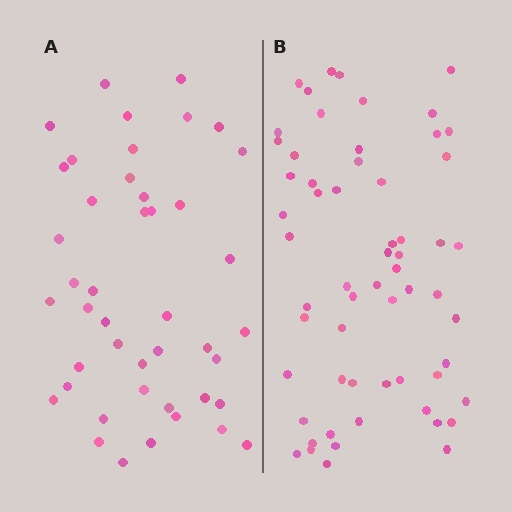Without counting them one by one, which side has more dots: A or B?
Region B (the right region) has more dots.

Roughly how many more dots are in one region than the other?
Region B has approximately 15 more dots than region A.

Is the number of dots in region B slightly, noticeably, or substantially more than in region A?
Region B has noticeably more, but not dramatically so. The ratio is roughly 1.4 to 1.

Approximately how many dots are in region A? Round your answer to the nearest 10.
About 40 dots. (The exact count is 44, which rounds to 40.)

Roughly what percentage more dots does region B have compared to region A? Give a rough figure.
About 35% more.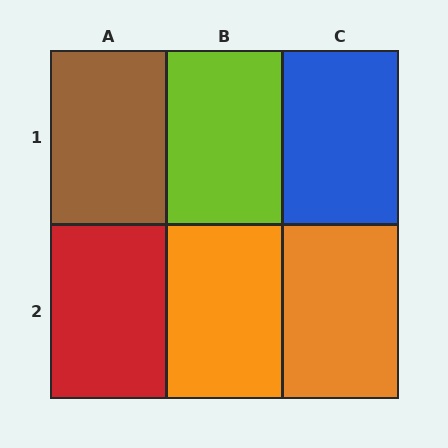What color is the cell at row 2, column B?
Orange.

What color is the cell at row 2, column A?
Red.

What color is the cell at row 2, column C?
Orange.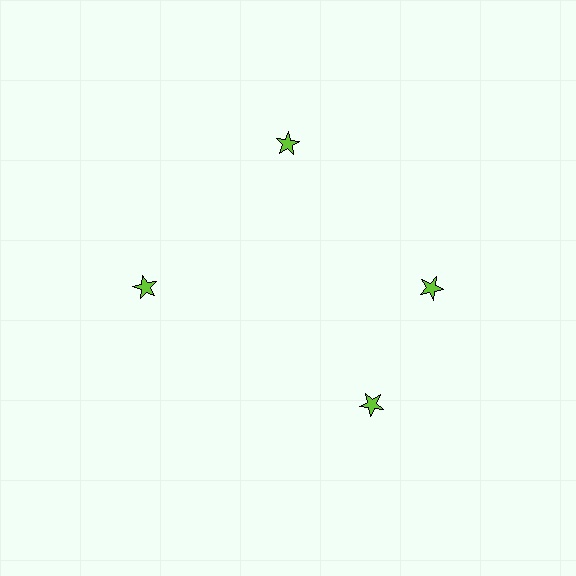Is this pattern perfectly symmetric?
No. The 4 lime stars are arranged in a ring, but one element near the 6 o'clock position is rotated out of alignment along the ring, breaking the 4-fold rotational symmetry.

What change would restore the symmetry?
The symmetry would be restored by rotating it back into even spacing with its neighbors so that all 4 stars sit at equal angles and equal distance from the center.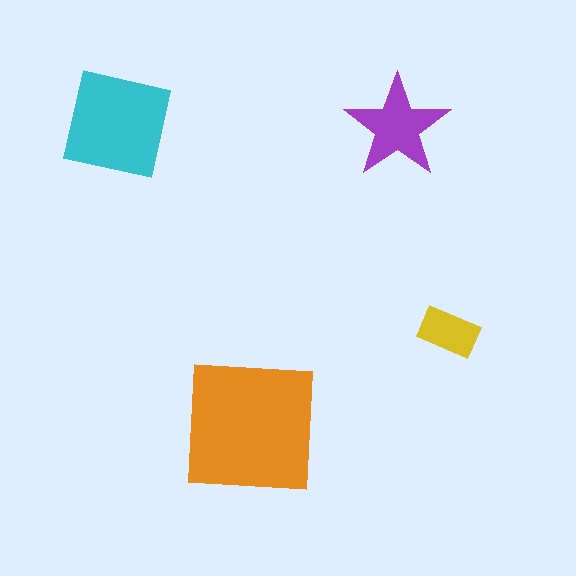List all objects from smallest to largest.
The yellow rectangle, the purple star, the cyan square, the orange square.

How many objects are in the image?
There are 4 objects in the image.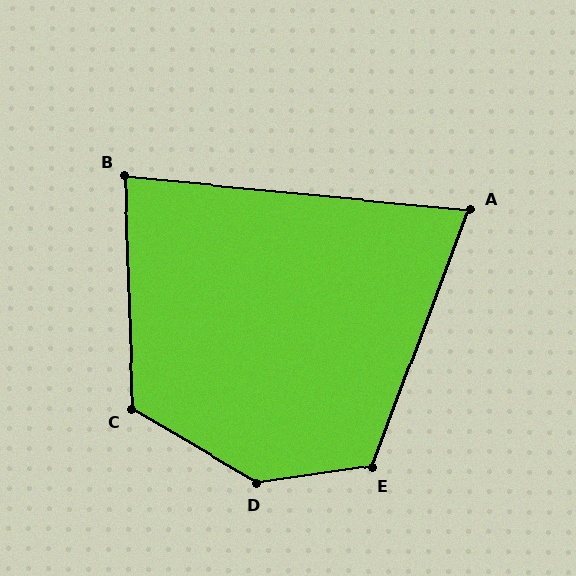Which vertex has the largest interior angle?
D, at approximately 141 degrees.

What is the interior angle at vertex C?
Approximately 122 degrees (obtuse).